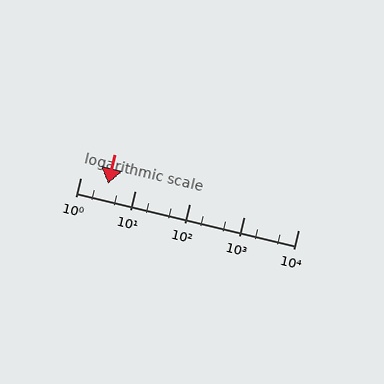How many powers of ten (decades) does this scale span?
The scale spans 4 decades, from 1 to 10000.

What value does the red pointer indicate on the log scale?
The pointer indicates approximately 3.2.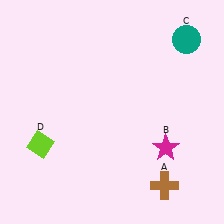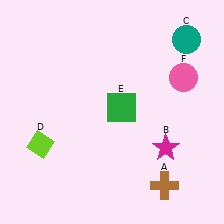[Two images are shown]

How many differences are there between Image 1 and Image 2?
There are 2 differences between the two images.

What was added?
A green square (E), a pink circle (F) were added in Image 2.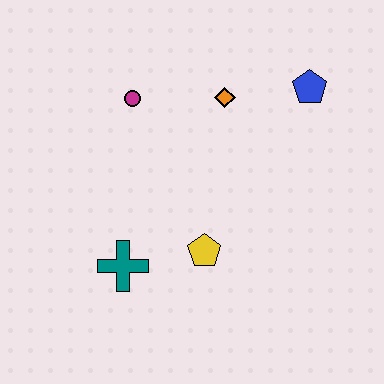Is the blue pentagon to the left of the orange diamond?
No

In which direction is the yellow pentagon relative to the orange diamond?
The yellow pentagon is below the orange diamond.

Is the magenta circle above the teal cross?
Yes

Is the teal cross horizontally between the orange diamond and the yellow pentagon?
No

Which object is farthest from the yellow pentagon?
The blue pentagon is farthest from the yellow pentagon.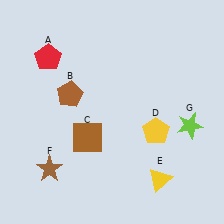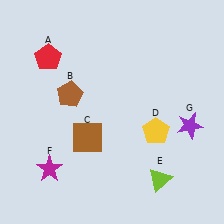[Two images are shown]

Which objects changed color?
E changed from yellow to lime. F changed from brown to magenta. G changed from lime to purple.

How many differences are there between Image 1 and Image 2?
There are 3 differences between the two images.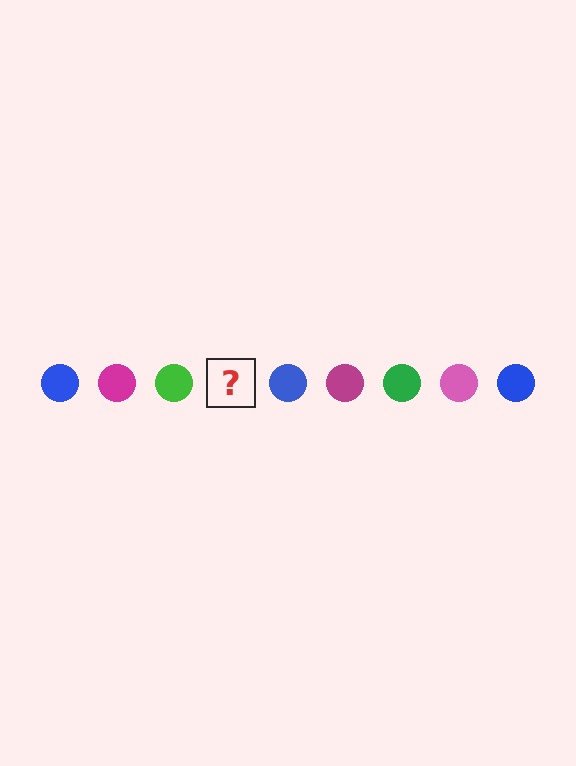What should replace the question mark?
The question mark should be replaced with a pink circle.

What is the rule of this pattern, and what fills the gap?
The rule is that the pattern cycles through blue, magenta, green, pink circles. The gap should be filled with a pink circle.